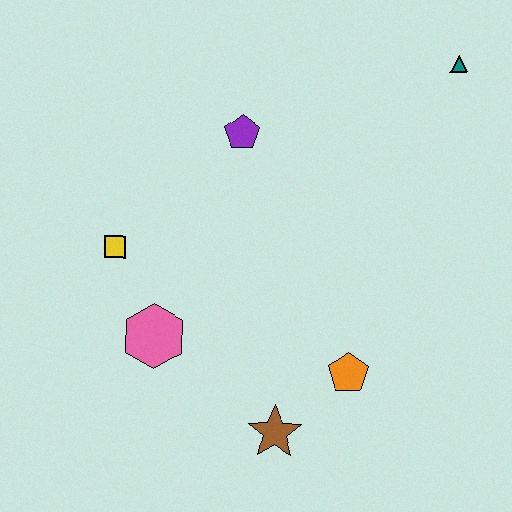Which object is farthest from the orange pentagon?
The teal triangle is farthest from the orange pentagon.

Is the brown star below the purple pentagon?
Yes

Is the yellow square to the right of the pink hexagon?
No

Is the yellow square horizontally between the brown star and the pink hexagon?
No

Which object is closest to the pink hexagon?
The yellow square is closest to the pink hexagon.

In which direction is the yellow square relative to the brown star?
The yellow square is above the brown star.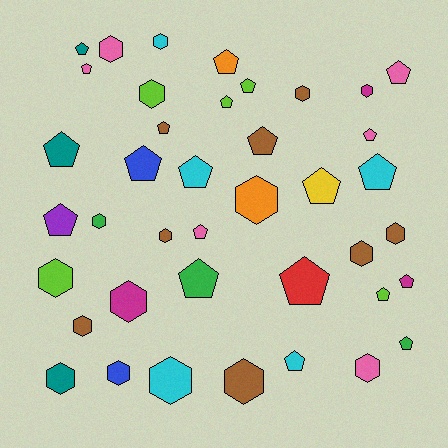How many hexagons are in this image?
There are 18 hexagons.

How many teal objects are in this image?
There are 3 teal objects.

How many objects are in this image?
There are 40 objects.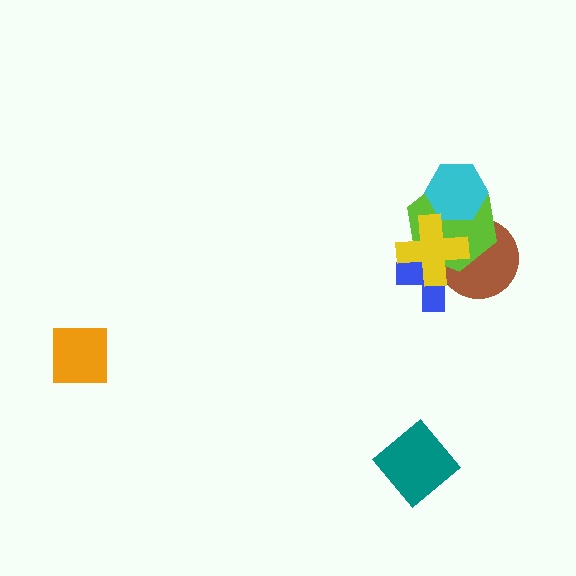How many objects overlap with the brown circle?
3 objects overlap with the brown circle.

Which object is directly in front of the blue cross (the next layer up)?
The brown circle is directly in front of the blue cross.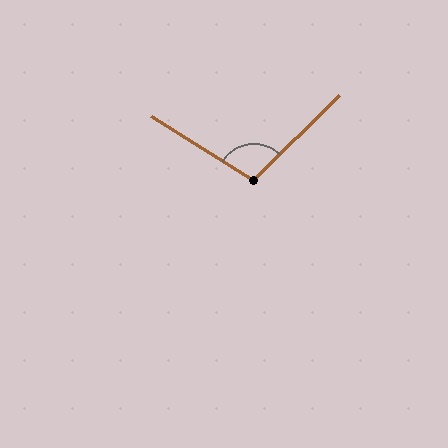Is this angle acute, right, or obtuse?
It is obtuse.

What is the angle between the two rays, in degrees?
Approximately 103 degrees.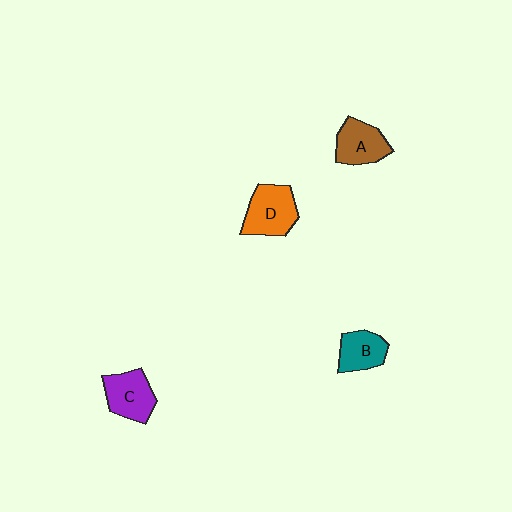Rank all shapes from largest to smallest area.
From largest to smallest: D (orange), C (purple), A (brown), B (teal).